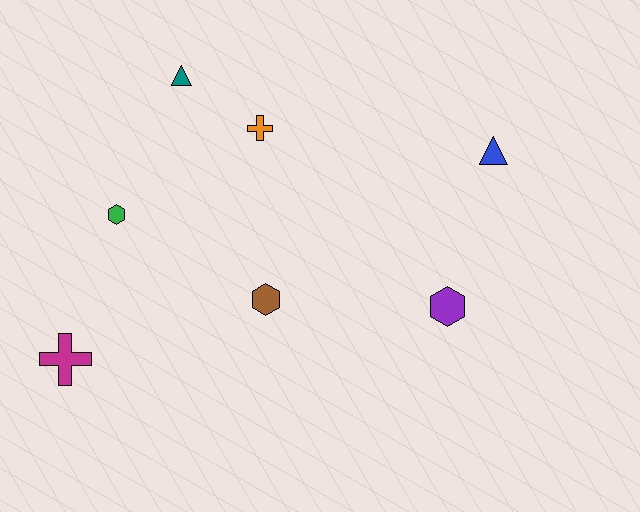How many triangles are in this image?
There are 2 triangles.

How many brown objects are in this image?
There is 1 brown object.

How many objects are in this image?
There are 7 objects.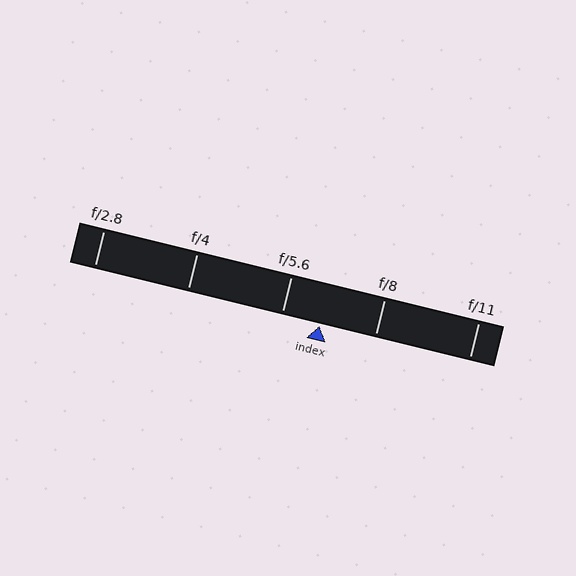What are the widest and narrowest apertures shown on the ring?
The widest aperture shown is f/2.8 and the narrowest is f/11.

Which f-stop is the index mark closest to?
The index mark is closest to f/5.6.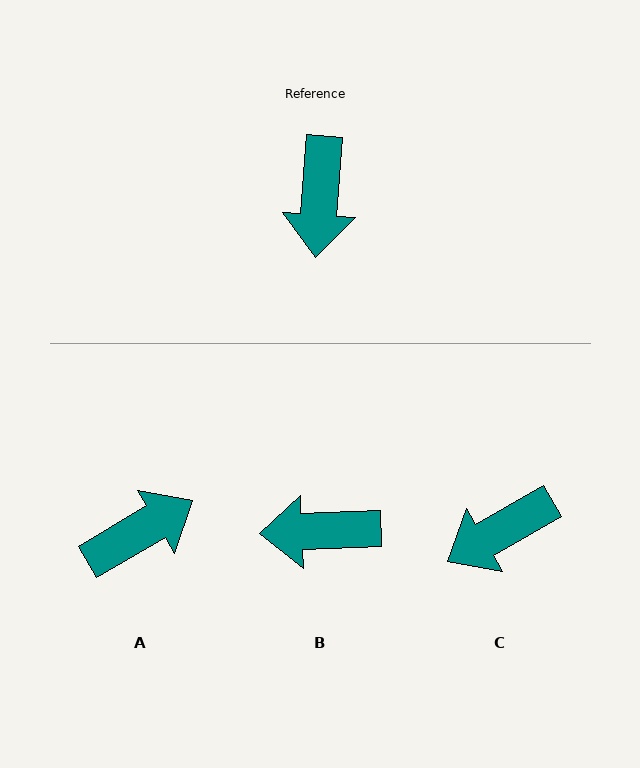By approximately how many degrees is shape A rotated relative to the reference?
Approximately 125 degrees counter-clockwise.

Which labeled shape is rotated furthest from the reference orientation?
A, about 125 degrees away.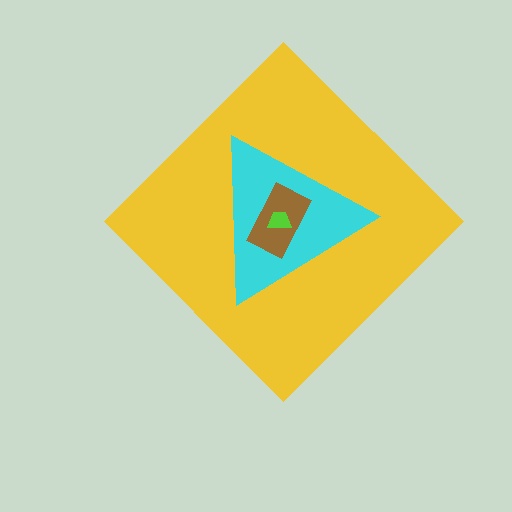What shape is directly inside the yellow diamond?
The cyan triangle.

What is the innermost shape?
The lime trapezoid.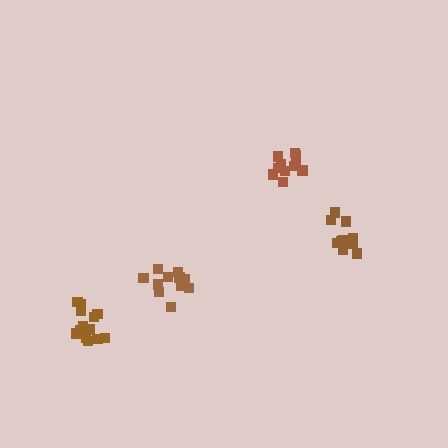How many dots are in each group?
Group 1: 11 dots, Group 2: 11 dots, Group 3: 11 dots, Group 4: 13 dots (46 total).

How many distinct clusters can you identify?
There are 4 distinct clusters.